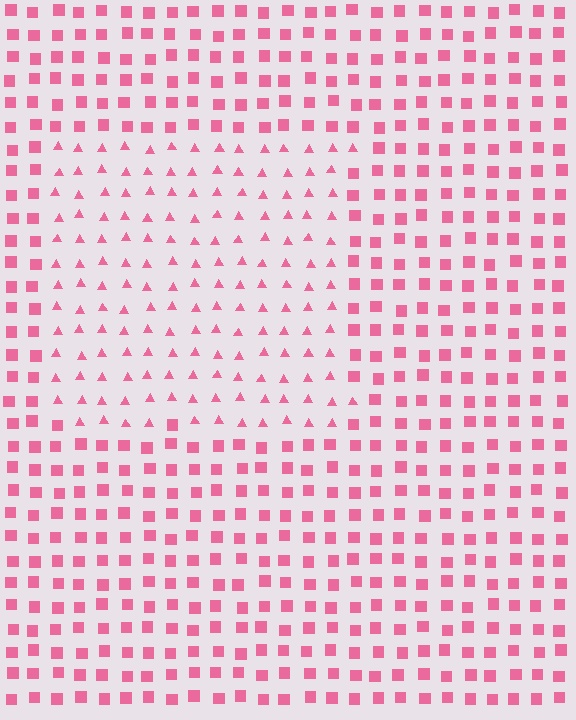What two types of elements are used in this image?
The image uses triangles inside the rectangle region and squares outside it.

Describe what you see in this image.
The image is filled with small pink elements arranged in a uniform grid. A rectangle-shaped region contains triangles, while the surrounding area contains squares. The boundary is defined purely by the change in element shape.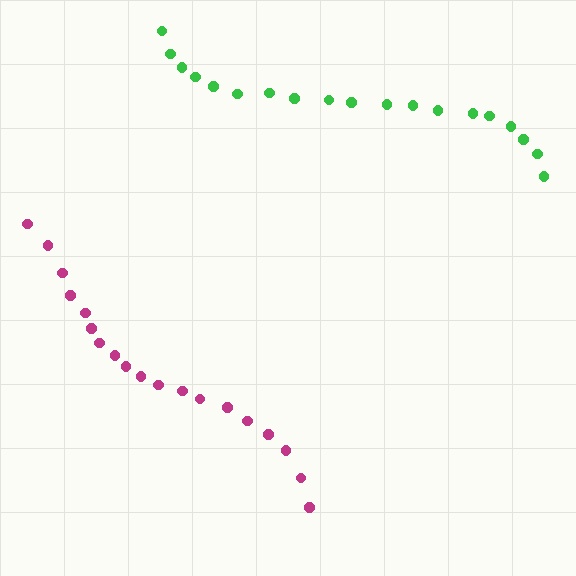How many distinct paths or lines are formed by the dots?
There are 2 distinct paths.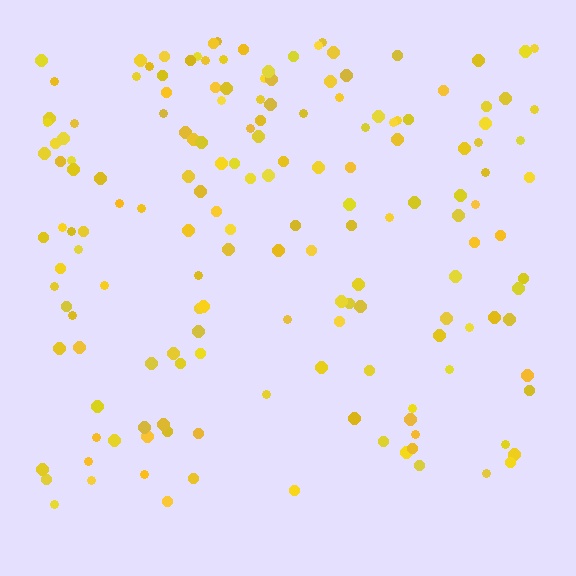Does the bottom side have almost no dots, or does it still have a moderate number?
Still a moderate number, just noticeably fewer than the top.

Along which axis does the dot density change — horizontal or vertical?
Vertical.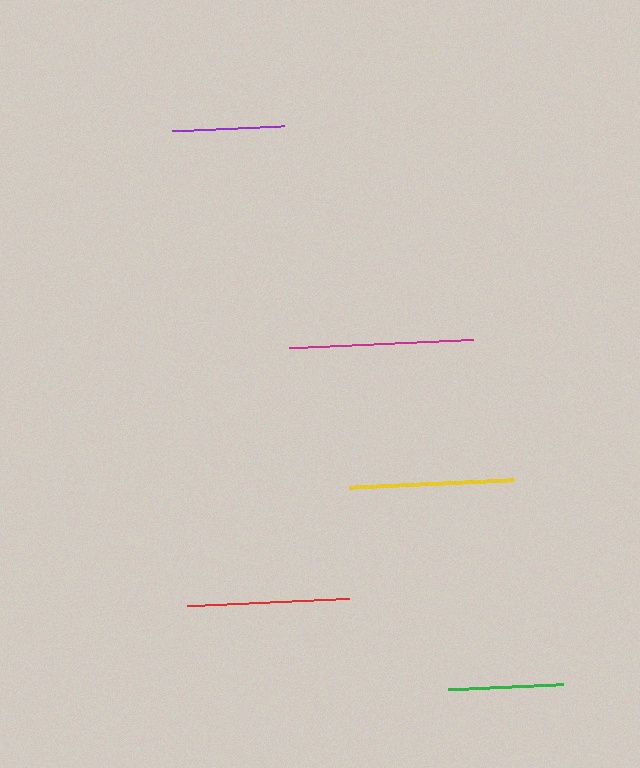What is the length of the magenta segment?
The magenta segment is approximately 184 pixels long.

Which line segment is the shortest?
The purple line is the shortest at approximately 112 pixels.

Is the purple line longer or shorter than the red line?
The red line is longer than the purple line.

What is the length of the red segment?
The red segment is approximately 162 pixels long.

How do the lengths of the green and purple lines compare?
The green and purple lines are approximately the same length.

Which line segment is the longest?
The magenta line is the longest at approximately 184 pixels.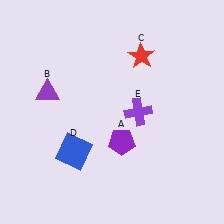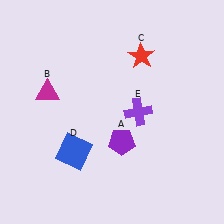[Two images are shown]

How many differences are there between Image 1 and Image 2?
There is 1 difference between the two images.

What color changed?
The triangle (B) changed from purple in Image 1 to magenta in Image 2.